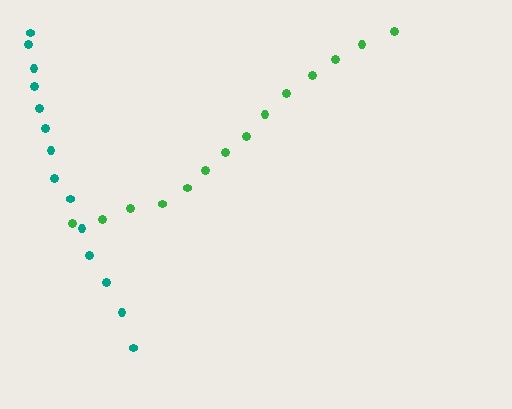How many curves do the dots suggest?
There are 2 distinct paths.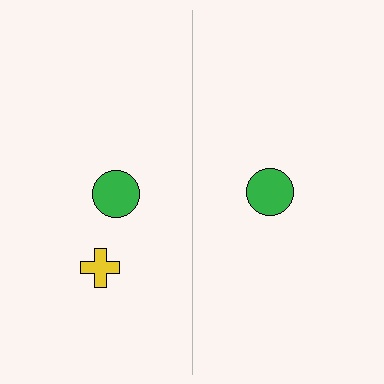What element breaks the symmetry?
A yellow cross is missing from the right side.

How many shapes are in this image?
There are 3 shapes in this image.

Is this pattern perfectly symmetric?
No, the pattern is not perfectly symmetric. A yellow cross is missing from the right side.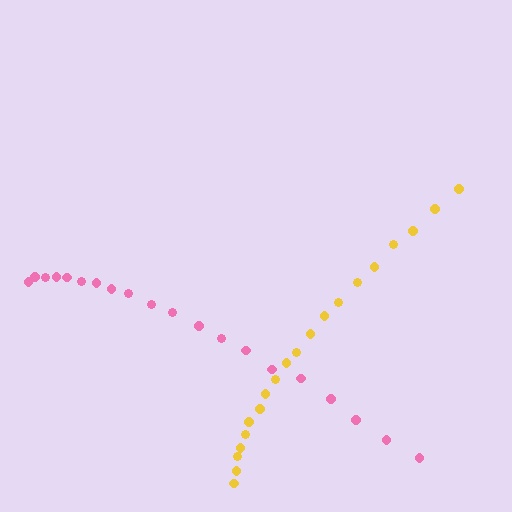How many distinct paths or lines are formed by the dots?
There are 2 distinct paths.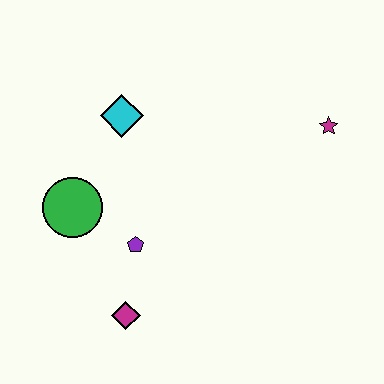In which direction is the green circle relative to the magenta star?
The green circle is to the left of the magenta star.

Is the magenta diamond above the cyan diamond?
No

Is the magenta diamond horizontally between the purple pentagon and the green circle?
Yes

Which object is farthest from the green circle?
The magenta star is farthest from the green circle.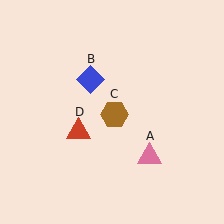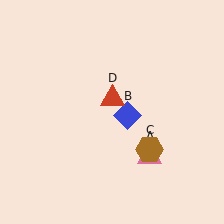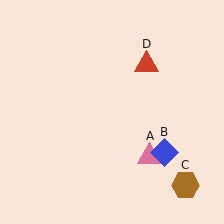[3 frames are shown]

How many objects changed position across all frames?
3 objects changed position: blue diamond (object B), brown hexagon (object C), red triangle (object D).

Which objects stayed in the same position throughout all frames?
Pink triangle (object A) remained stationary.